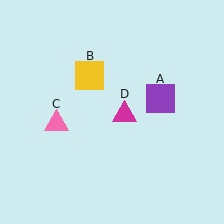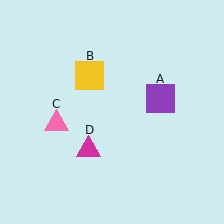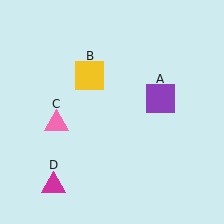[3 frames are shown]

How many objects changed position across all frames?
1 object changed position: magenta triangle (object D).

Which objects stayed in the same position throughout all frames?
Purple square (object A) and yellow square (object B) and pink triangle (object C) remained stationary.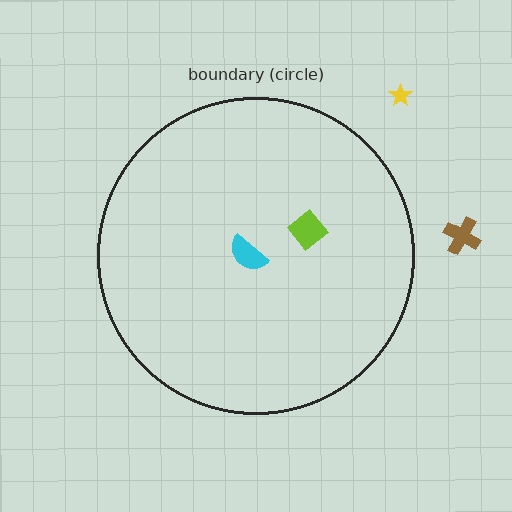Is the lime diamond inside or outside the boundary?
Inside.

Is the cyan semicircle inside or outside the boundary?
Inside.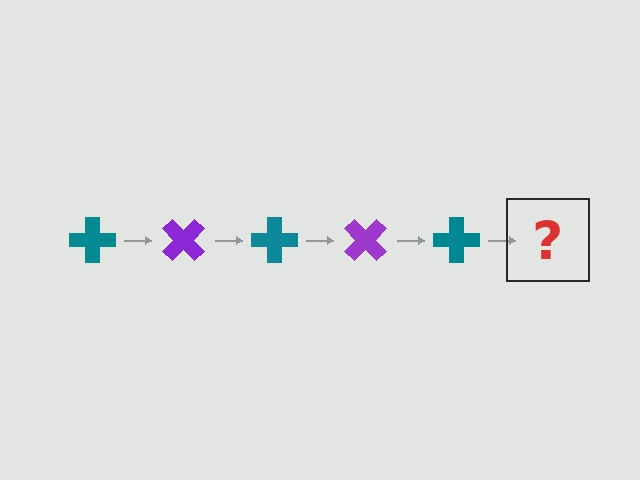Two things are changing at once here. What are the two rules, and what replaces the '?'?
The two rules are that it rotates 45 degrees each step and the color cycles through teal and purple. The '?' should be a purple cross, rotated 225 degrees from the start.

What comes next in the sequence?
The next element should be a purple cross, rotated 225 degrees from the start.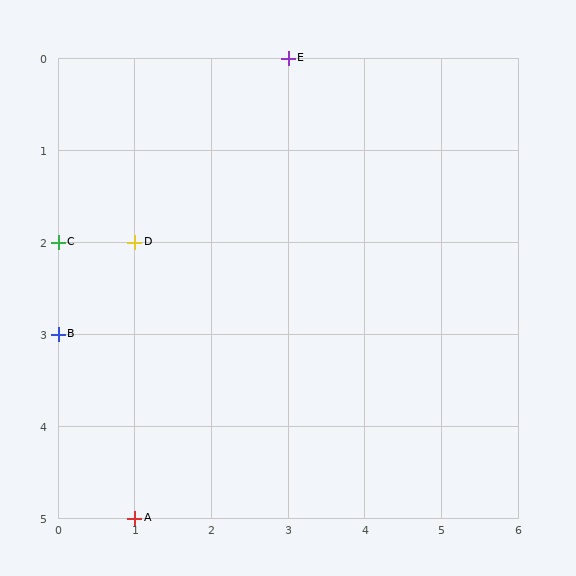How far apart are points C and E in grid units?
Points C and E are 3 columns and 2 rows apart (about 3.6 grid units diagonally).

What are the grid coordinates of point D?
Point D is at grid coordinates (1, 2).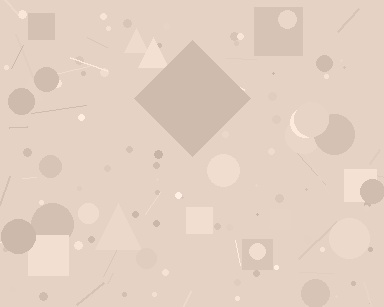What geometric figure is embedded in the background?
A diamond is embedded in the background.